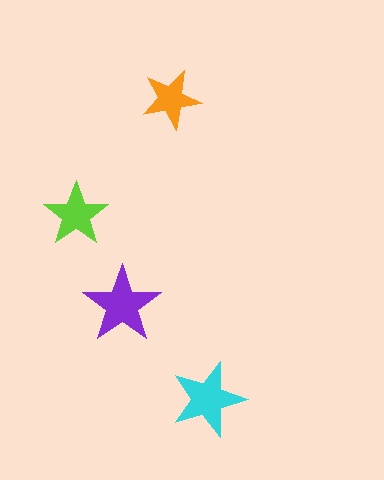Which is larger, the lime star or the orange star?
The lime one.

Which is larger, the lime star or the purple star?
The purple one.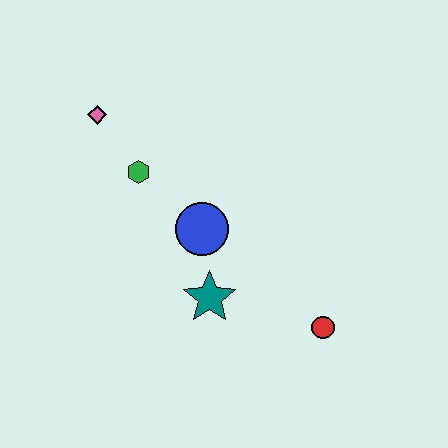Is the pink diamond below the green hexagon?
No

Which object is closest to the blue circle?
The teal star is closest to the blue circle.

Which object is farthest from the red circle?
The pink diamond is farthest from the red circle.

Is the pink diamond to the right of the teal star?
No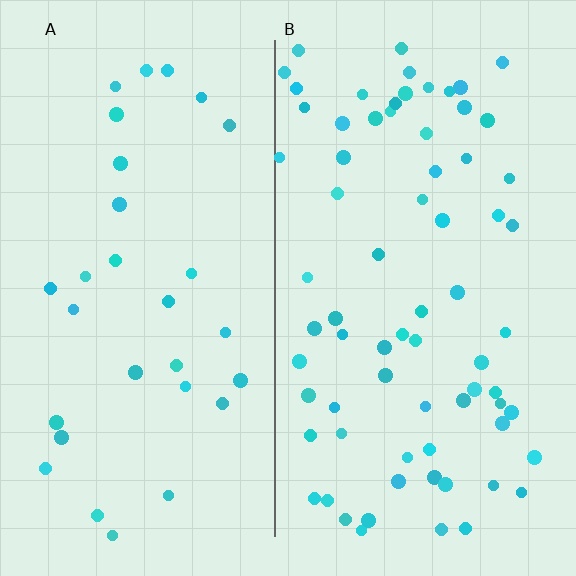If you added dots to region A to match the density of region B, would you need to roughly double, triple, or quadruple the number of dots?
Approximately double.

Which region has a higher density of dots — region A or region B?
B (the right).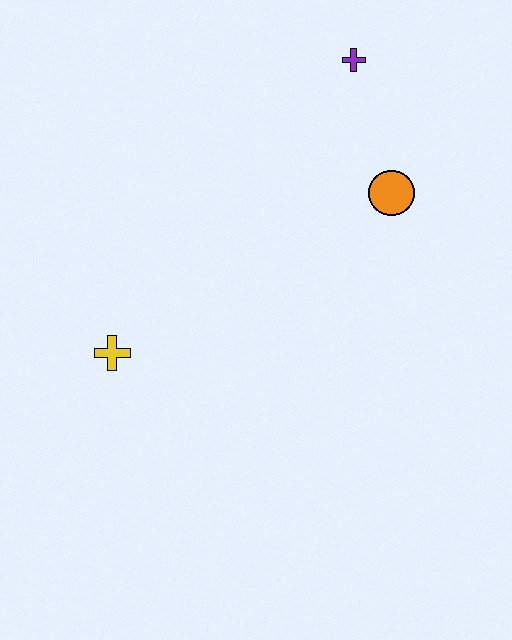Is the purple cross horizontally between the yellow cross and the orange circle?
Yes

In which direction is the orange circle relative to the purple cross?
The orange circle is below the purple cross.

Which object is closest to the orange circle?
The purple cross is closest to the orange circle.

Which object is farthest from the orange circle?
The yellow cross is farthest from the orange circle.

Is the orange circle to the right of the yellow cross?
Yes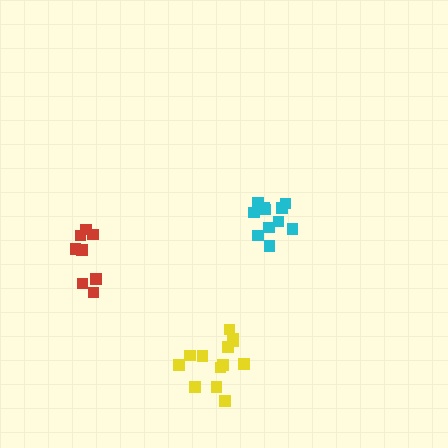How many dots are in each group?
Group 1: 11 dots, Group 2: 8 dots, Group 3: 13 dots (32 total).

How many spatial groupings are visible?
There are 3 spatial groupings.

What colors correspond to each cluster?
The clusters are colored: cyan, red, yellow.